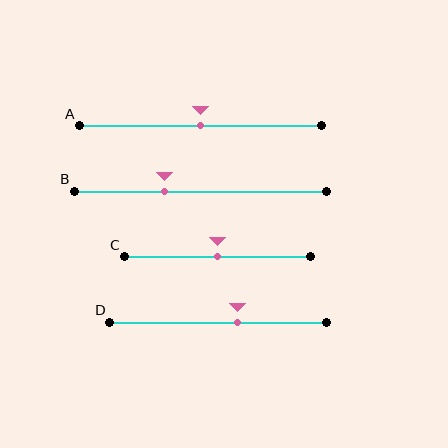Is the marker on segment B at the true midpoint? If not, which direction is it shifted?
No, the marker on segment B is shifted to the left by about 14% of the segment length.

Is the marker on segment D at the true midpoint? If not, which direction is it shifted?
No, the marker on segment D is shifted to the right by about 9% of the segment length.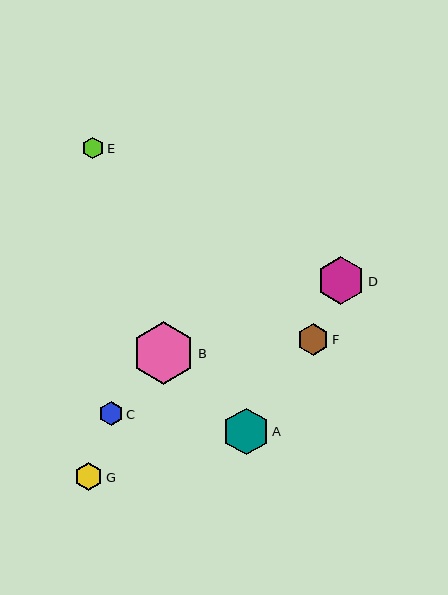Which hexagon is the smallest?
Hexagon E is the smallest with a size of approximately 22 pixels.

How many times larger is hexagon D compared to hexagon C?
Hexagon D is approximately 2.0 times the size of hexagon C.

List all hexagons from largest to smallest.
From largest to smallest: B, D, A, F, G, C, E.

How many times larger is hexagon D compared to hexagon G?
Hexagon D is approximately 1.7 times the size of hexagon G.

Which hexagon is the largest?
Hexagon B is the largest with a size of approximately 63 pixels.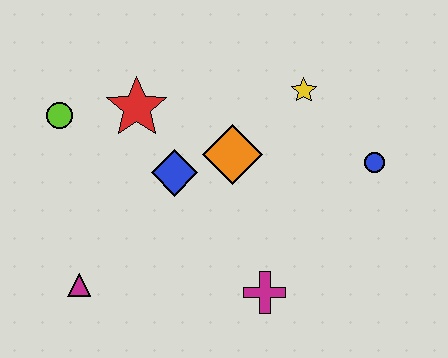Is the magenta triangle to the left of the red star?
Yes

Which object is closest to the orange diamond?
The blue diamond is closest to the orange diamond.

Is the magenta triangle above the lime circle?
No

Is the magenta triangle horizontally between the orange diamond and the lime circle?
Yes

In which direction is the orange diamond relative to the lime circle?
The orange diamond is to the right of the lime circle.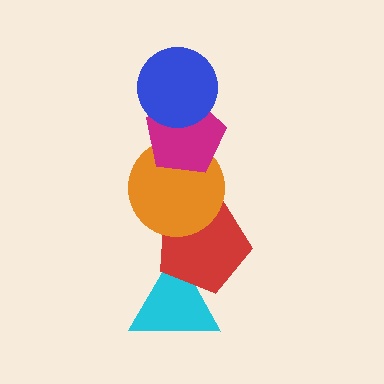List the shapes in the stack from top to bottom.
From top to bottom: the blue circle, the magenta pentagon, the orange circle, the red pentagon, the cyan triangle.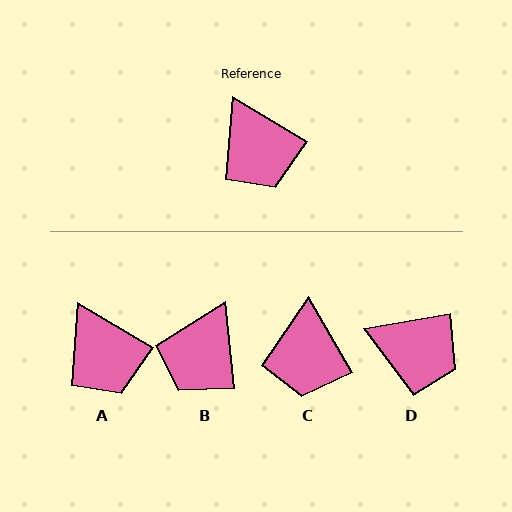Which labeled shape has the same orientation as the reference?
A.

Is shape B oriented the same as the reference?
No, it is off by about 53 degrees.